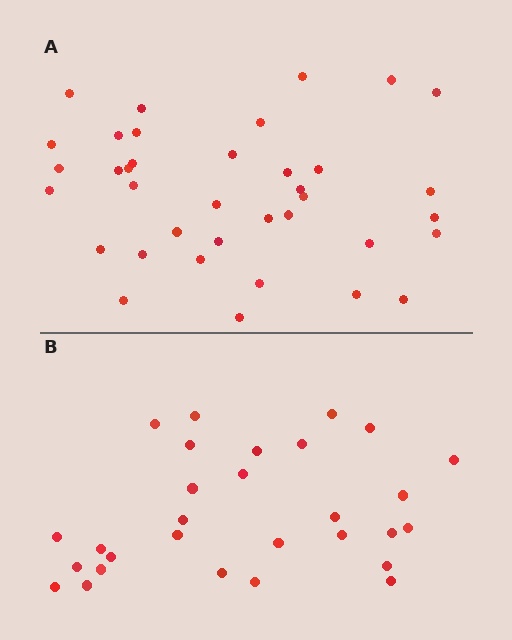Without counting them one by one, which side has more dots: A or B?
Region A (the top region) has more dots.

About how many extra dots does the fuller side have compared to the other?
Region A has roughly 8 or so more dots than region B.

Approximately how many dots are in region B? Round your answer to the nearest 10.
About 30 dots. (The exact count is 29, which rounds to 30.)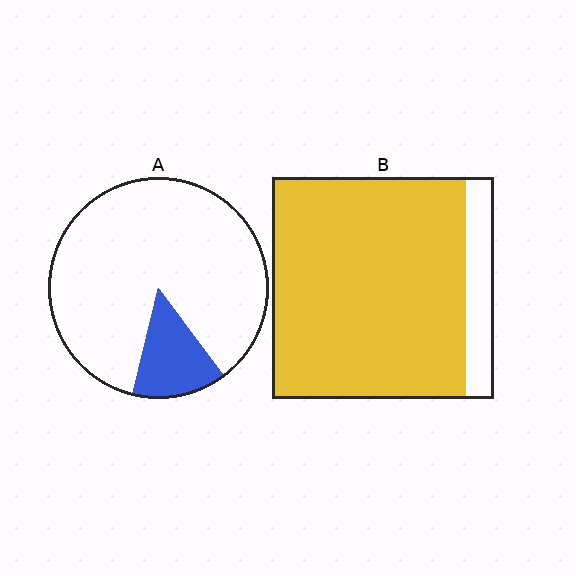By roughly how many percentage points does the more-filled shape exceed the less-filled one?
By roughly 75 percentage points (B over A).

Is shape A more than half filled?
No.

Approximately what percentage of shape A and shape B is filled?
A is approximately 15% and B is approximately 85%.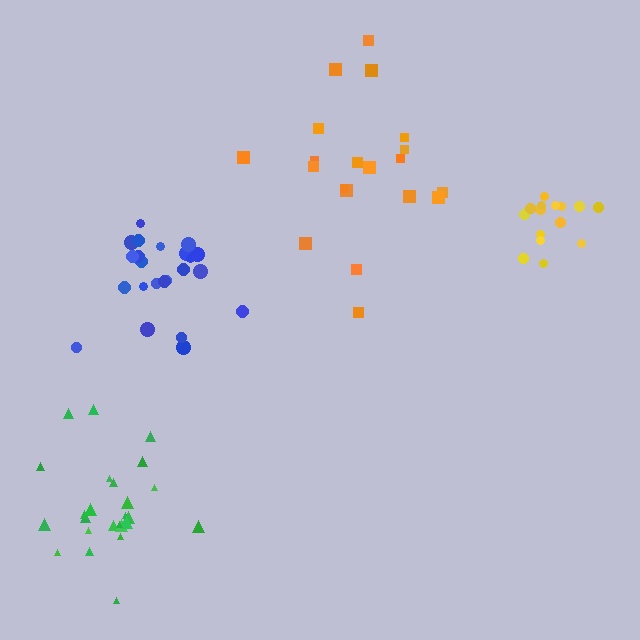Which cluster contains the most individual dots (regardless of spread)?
Green (25).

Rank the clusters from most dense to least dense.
yellow, green, blue, orange.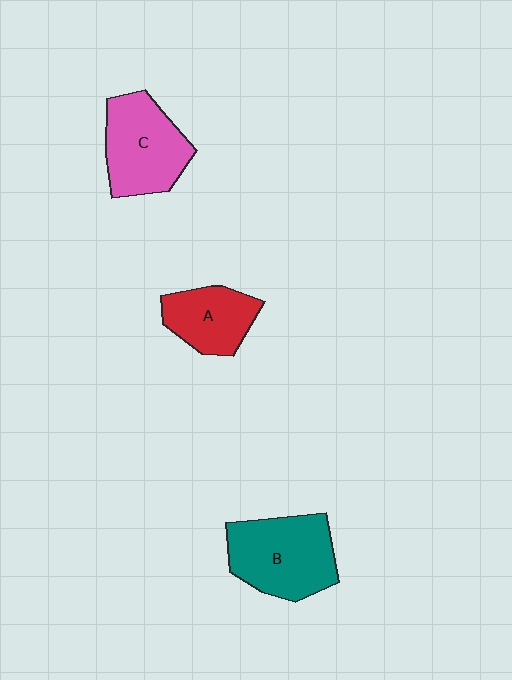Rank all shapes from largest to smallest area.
From largest to smallest: B (teal), C (pink), A (red).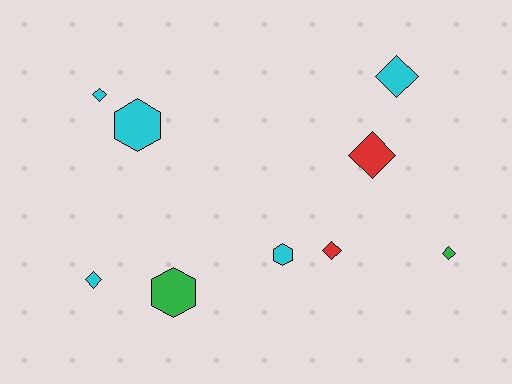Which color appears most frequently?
Cyan, with 5 objects.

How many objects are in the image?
There are 9 objects.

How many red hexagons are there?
There are no red hexagons.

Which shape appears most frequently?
Diamond, with 6 objects.